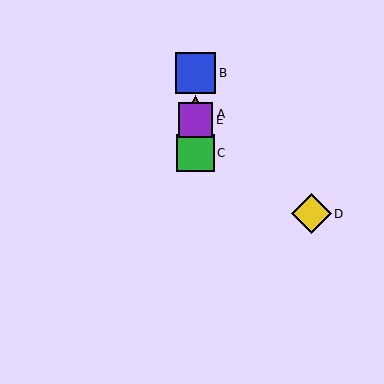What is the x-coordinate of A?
Object A is at x≈196.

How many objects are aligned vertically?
4 objects (A, B, C, E) are aligned vertically.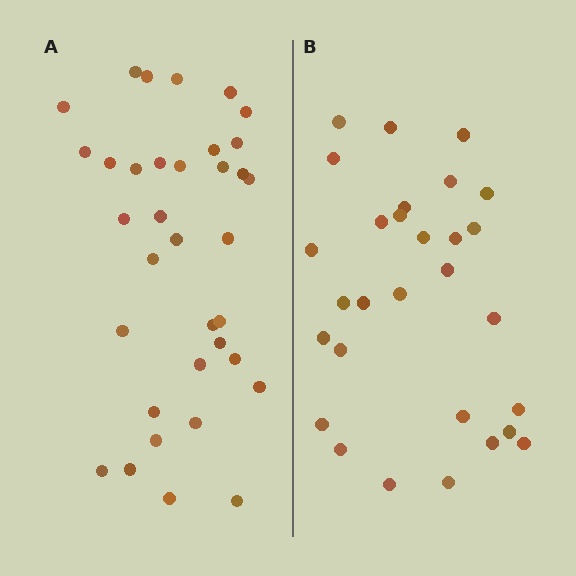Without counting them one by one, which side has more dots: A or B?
Region A (the left region) has more dots.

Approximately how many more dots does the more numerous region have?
Region A has about 6 more dots than region B.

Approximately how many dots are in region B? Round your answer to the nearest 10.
About 30 dots. (The exact count is 29, which rounds to 30.)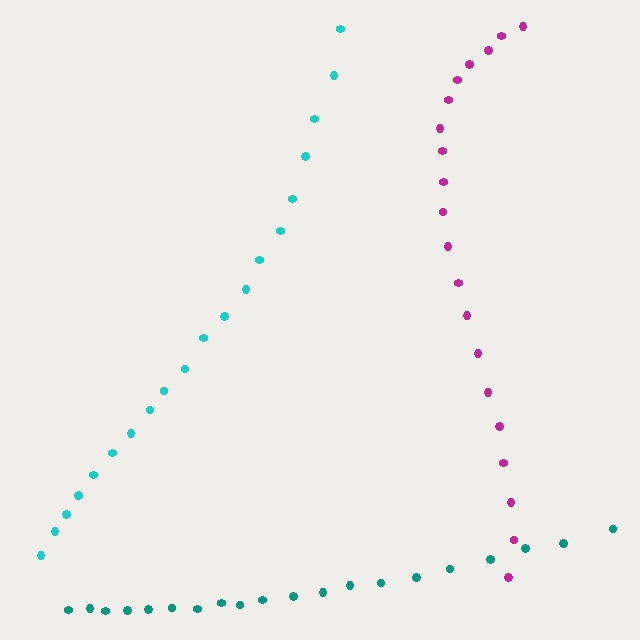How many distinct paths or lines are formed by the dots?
There are 3 distinct paths.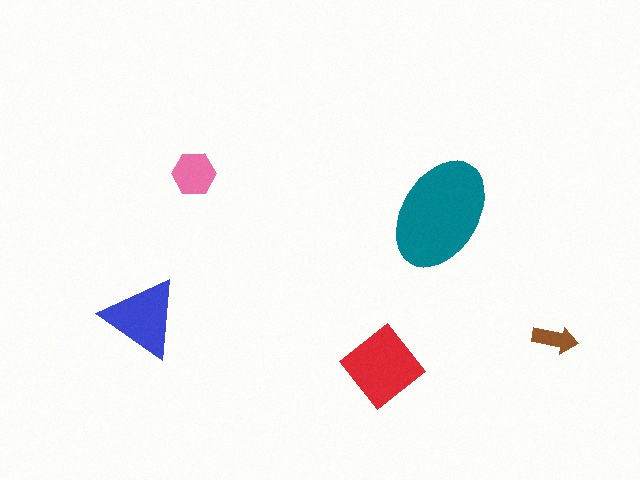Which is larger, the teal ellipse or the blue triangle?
The teal ellipse.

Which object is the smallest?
The brown arrow.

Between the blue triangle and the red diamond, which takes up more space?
The red diamond.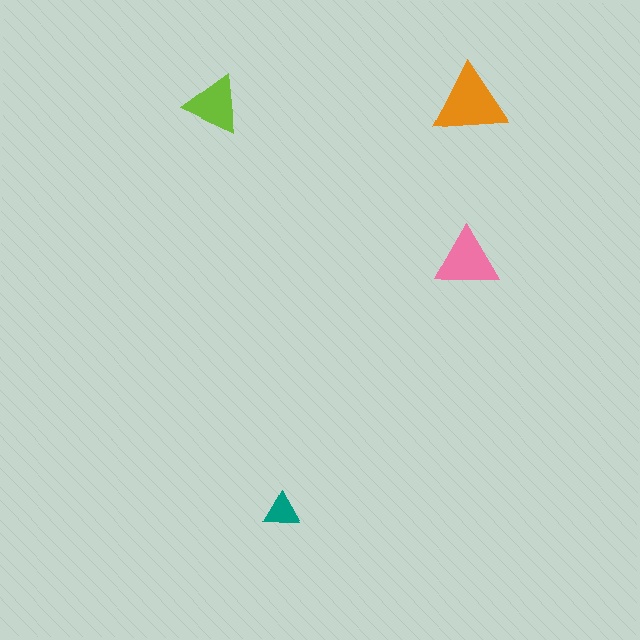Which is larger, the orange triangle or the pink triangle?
The orange one.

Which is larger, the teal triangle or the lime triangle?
The lime one.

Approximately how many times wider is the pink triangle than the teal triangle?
About 2 times wider.